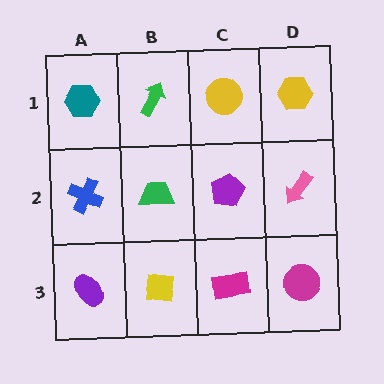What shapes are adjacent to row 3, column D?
A pink arrow (row 2, column D), a magenta rectangle (row 3, column C).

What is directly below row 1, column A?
A blue cross.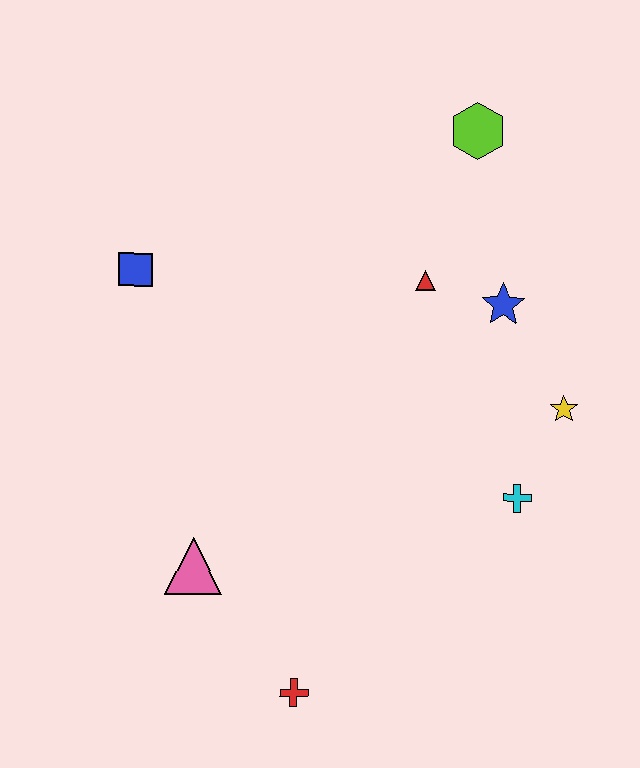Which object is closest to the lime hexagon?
The red triangle is closest to the lime hexagon.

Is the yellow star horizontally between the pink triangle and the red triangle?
No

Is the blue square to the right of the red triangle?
No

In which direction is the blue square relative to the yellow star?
The blue square is to the left of the yellow star.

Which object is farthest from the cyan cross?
The blue square is farthest from the cyan cross.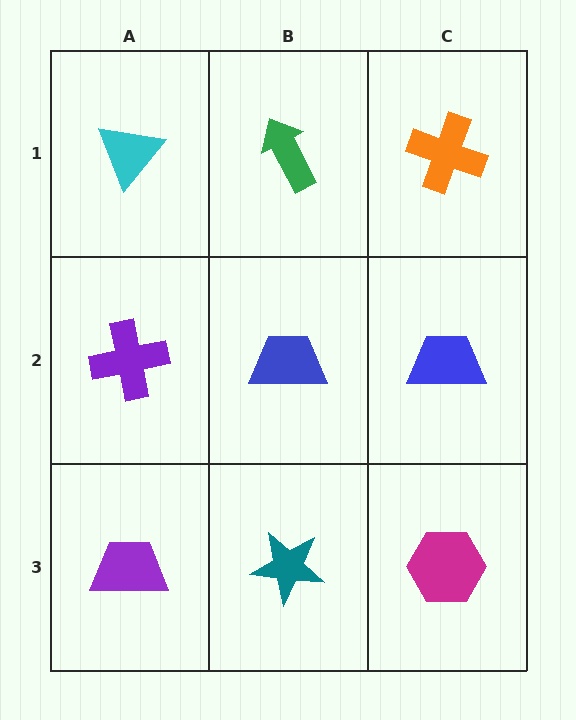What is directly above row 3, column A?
A purple cross.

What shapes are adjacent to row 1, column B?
A blue trapezoid (row 2, column B), a cyan triangle (row 1, column A), an orange cross (row 1, column C).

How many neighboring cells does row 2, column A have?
3.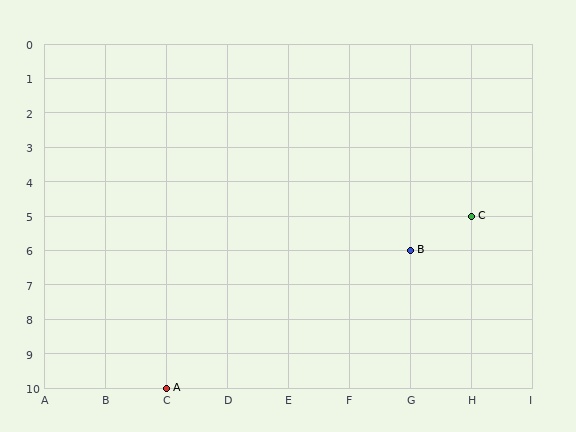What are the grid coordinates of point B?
Point B is at grid coordinates (G, 6).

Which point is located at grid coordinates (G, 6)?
Point B is at (G, 6).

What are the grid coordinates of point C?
Point C is at grid coordinates (H, 5).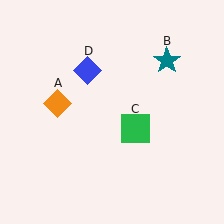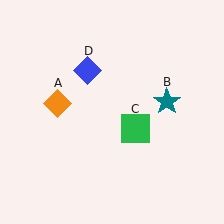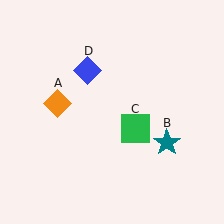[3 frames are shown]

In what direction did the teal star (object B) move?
The teal star (object B) moved down.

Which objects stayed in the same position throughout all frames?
Orange diamond (object A) and green square (object C) and blue diamond (object D) remained stationary.